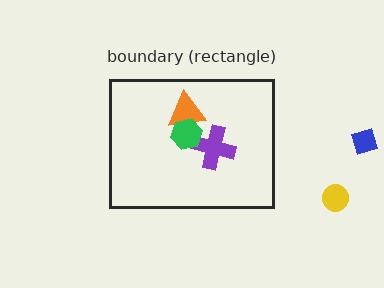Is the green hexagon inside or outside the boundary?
Inside.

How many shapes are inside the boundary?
3 inside, 2 outside.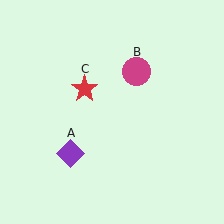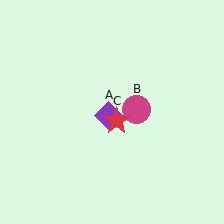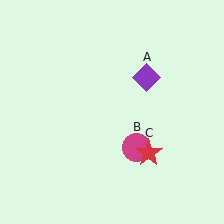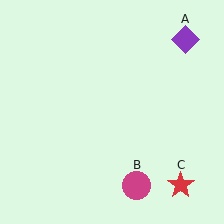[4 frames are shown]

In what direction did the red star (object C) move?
The red star (object C) moved down and to the right.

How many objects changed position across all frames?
3 objects changed position: purple diamond (object A), magenta circle (object B), red star (object C).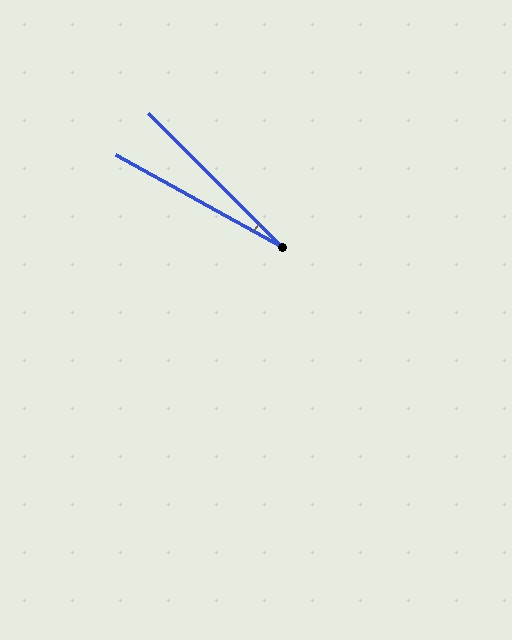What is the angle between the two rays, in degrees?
Approximately 16 degrees.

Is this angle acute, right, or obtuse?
It is acute.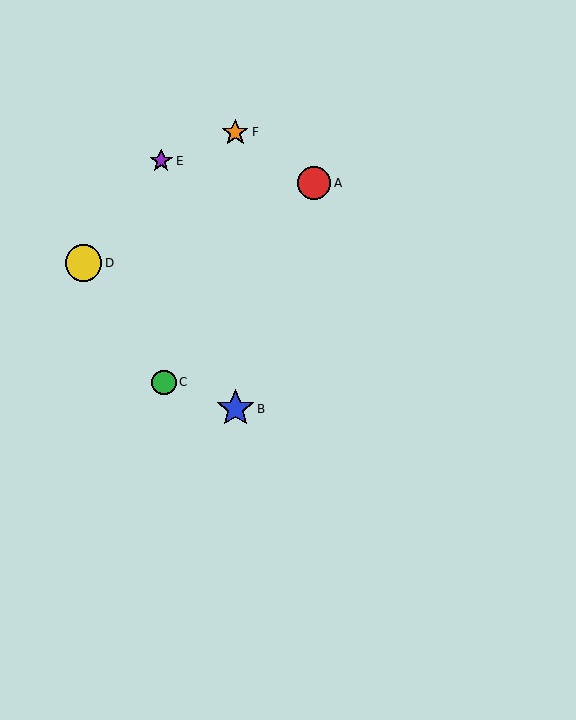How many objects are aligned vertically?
2 objects (B, F) are aligned vertically.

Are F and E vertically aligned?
No, F is at x≈235 and E is at x≈161.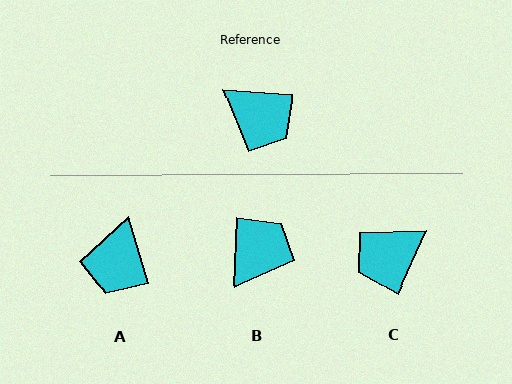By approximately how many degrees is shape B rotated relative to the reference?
Approximately 92 degrees counter-clockwise.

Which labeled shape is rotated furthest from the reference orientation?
C, about 111 degrees away.